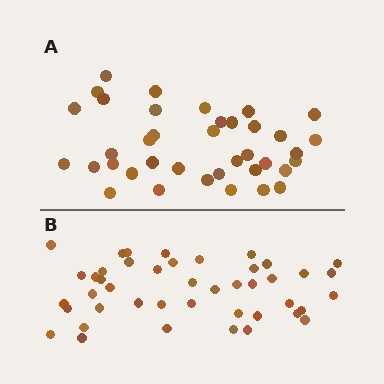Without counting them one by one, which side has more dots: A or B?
Region B (the bottom region) has more dots.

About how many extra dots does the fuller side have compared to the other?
Region B has about 6 more dots than region A.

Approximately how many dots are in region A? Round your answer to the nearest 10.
About 40 dots. (The exact count is 38, which rounds to 40.)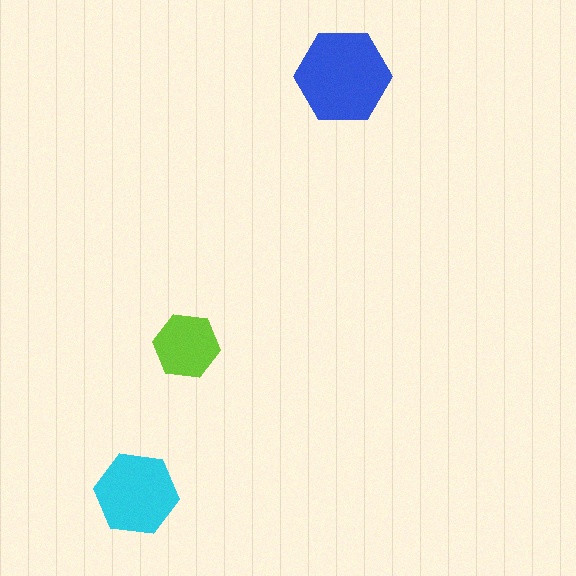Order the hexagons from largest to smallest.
the blue one, the cyan one, the lime one.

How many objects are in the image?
There are 3 objects in the image.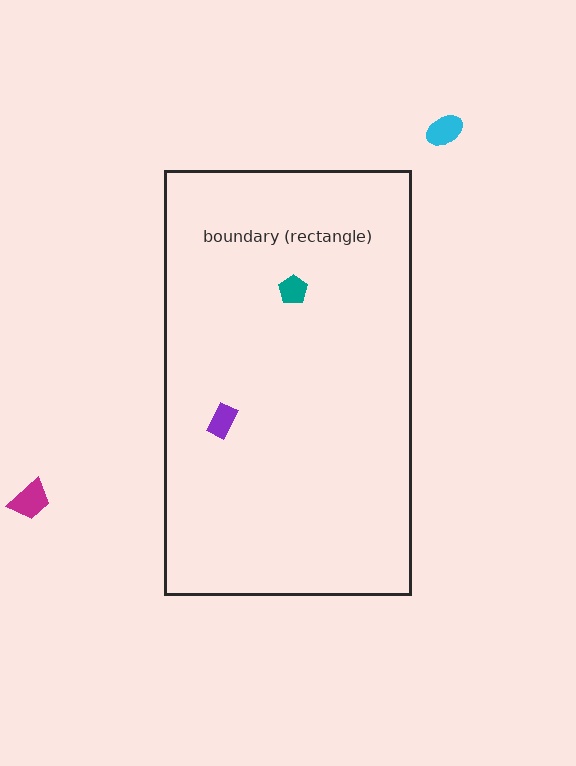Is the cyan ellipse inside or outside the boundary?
Outside.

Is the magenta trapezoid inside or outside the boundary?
Outside.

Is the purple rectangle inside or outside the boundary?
Inside.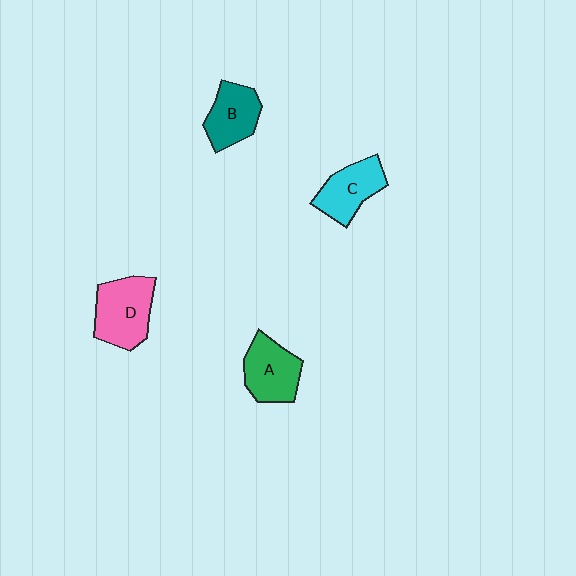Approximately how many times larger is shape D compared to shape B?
Approximately 1.3 times.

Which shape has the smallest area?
Shape B (teal).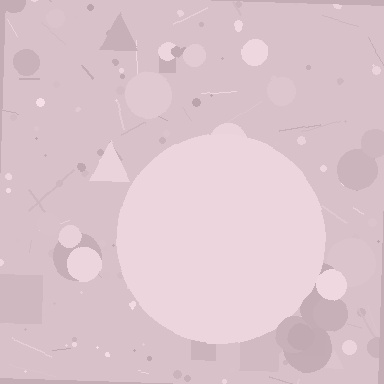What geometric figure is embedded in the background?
A circle is embedded in the background.